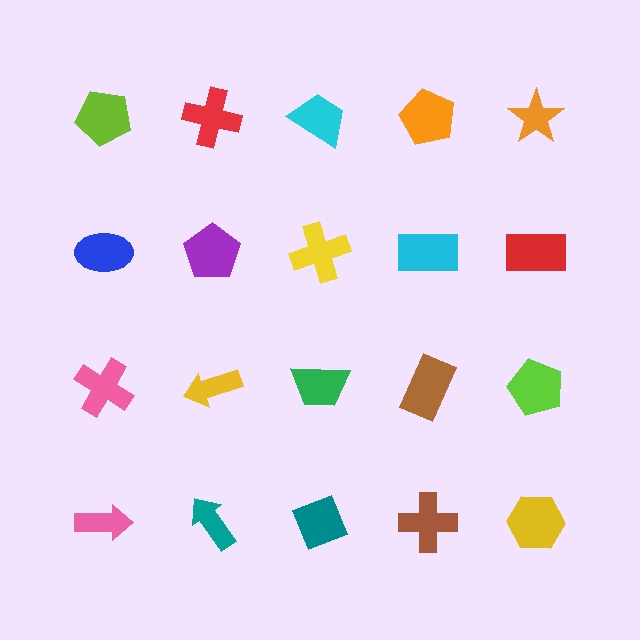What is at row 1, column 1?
A lime pentagon.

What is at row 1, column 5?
An orange star.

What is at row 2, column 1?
A blue ellipse.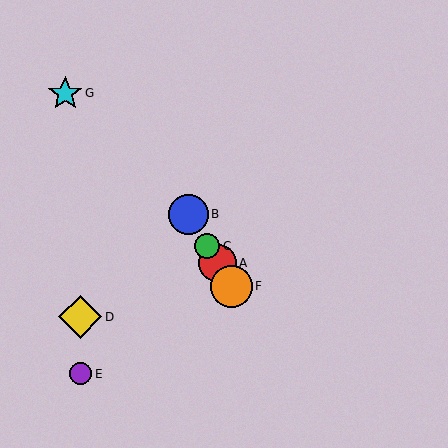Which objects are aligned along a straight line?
Objects A, B, C, F are aligned along a straight line.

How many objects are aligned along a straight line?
4 objects (A, B, C, F) are aligned along a straight line.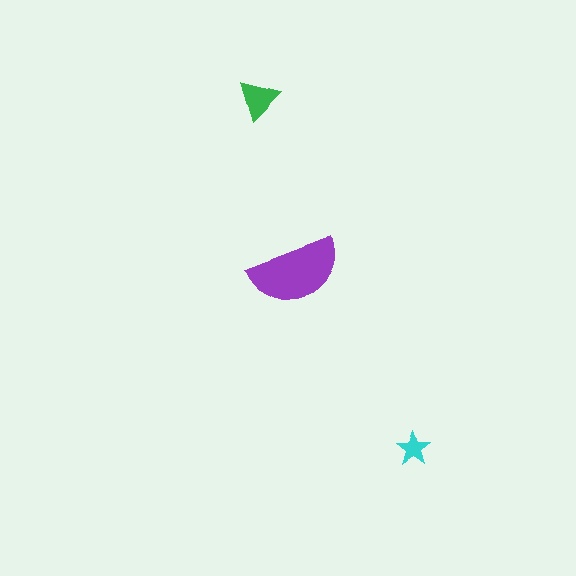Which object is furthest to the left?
The green triangle is leftmost.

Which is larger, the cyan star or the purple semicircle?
The purple semicircle.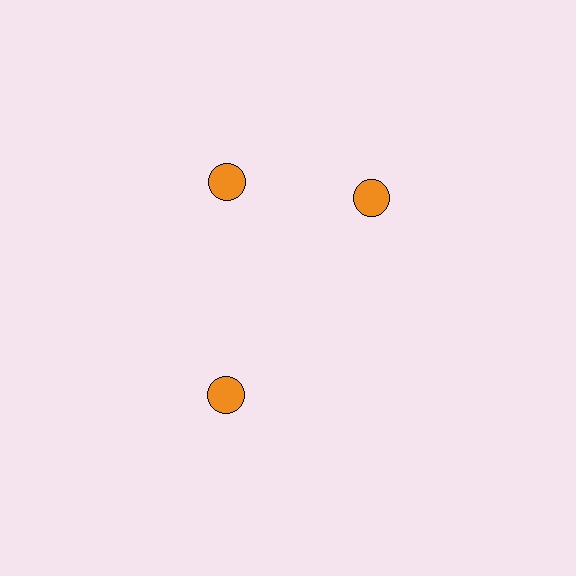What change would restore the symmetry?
The symmetry would be restored by rotating it back into even spacing with its neighbors so that all 3 circles sit at equal angles and equal distance from the center.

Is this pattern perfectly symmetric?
No. The 3 orange circles are arranged in a ring, but one element near the 3 o'clock position is rotated out of alignment along the ring, breaking the 3-fold rotational symmetry.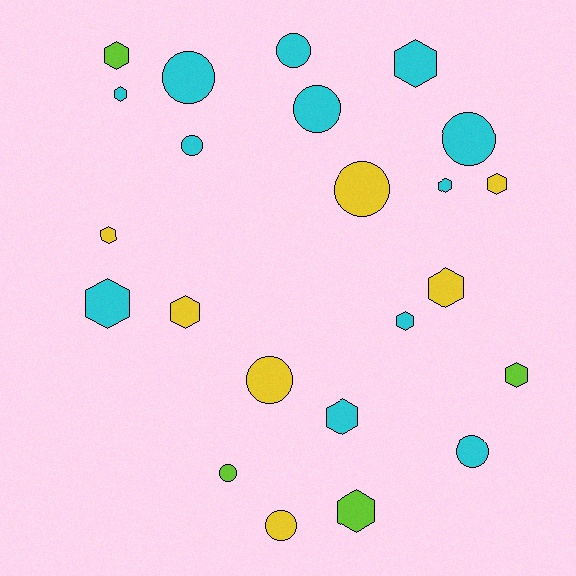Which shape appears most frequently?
Hexagon, with 13 objects.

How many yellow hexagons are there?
There are 4 yellow hexagons.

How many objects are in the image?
There are 23 objects.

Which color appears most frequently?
Cyan, with 12 objects.